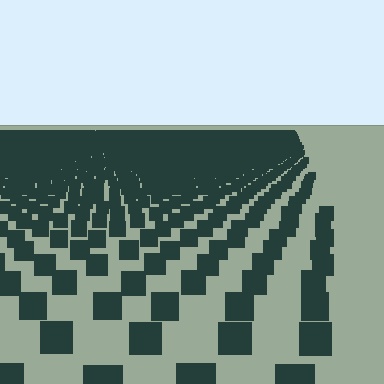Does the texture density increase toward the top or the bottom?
Density increases toward the top.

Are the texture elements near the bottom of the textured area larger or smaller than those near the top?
Larger. Near the bottom, elements are closer to the viewer and appear at a bigger on-screen size.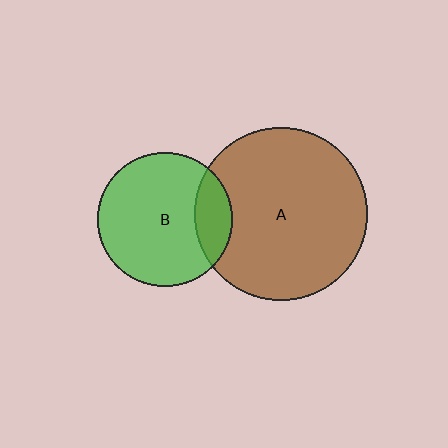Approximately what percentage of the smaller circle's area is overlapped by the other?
Approximately 20%.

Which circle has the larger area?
Circle A (brown).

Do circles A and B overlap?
Yes.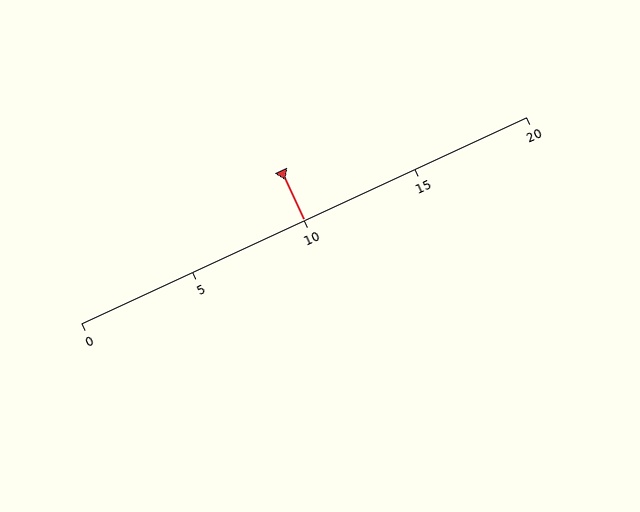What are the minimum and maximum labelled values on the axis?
The axis runs from 0 to 20.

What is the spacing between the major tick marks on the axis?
The major ticks are spaced 5 apart.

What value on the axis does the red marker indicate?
The marker indicates approximately 10.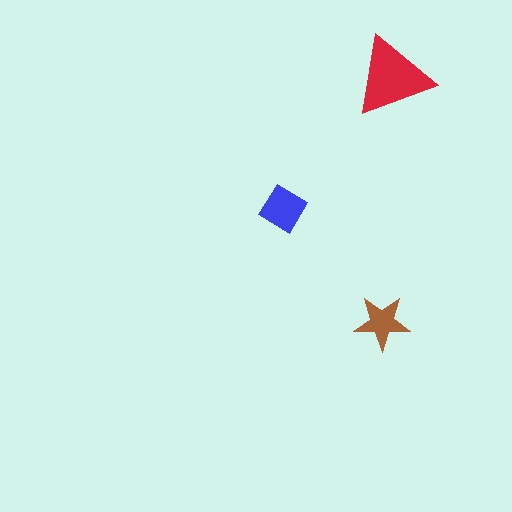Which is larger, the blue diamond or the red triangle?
The red triangle.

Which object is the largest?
The red triangle.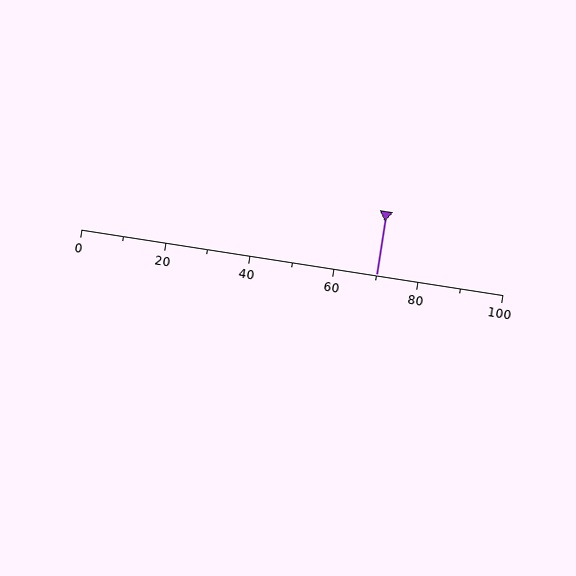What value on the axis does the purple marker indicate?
The marker indicates approximately 70.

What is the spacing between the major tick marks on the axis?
The major ticks are spaced 20 apart.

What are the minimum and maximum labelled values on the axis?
The axis runs from 0 to 100.